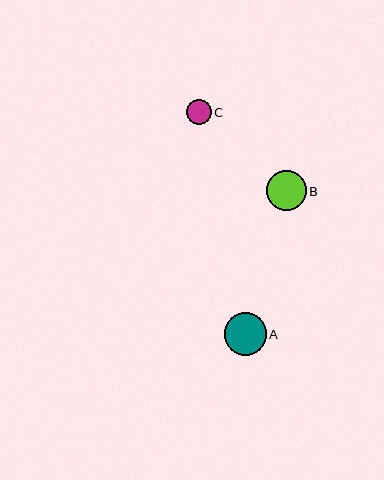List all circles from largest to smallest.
From largest to smallest: A, B, C.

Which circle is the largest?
Circle A is the largest with a size of approximately 42 pixels.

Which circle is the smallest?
Circle C is the smallest with a size of approximately 25 pixels.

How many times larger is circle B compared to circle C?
Circle B is approximately 1.6 times the size of circle C.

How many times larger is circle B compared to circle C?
Circle B is approximately 1.6 times the size of circle C.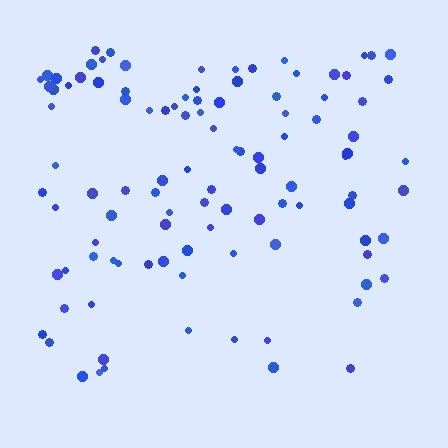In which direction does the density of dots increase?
From bottom to top, with the top side densest.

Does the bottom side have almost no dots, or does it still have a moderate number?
Still a moderate number, just noticeably fewer than the top.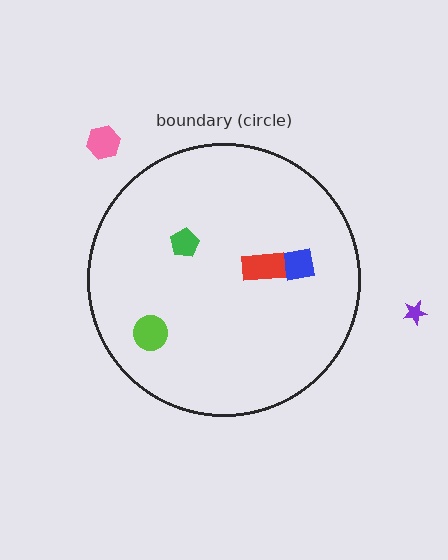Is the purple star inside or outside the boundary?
Outside.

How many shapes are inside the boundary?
4 inside, 2 outside.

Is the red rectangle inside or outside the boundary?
Inside.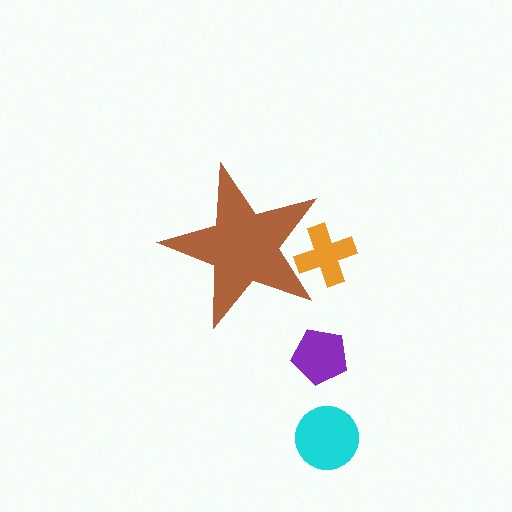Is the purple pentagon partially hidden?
No, the purple pentagon is fully visible.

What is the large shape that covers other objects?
A brown star.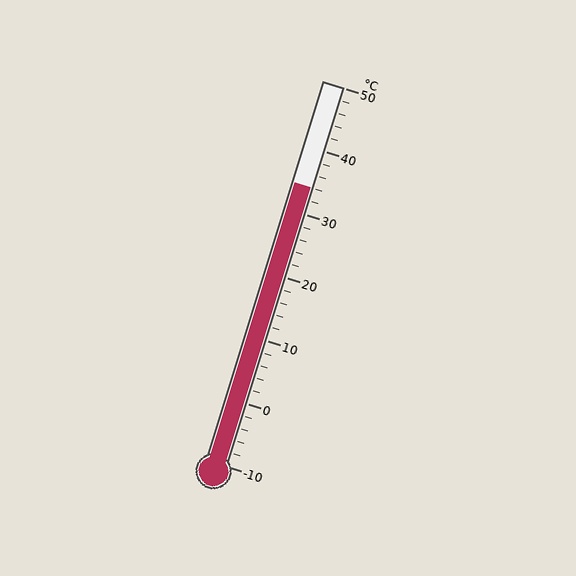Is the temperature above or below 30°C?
The temperature is above 30°C.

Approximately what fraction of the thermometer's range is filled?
The thermometer is filled to approximately 75% of its range.